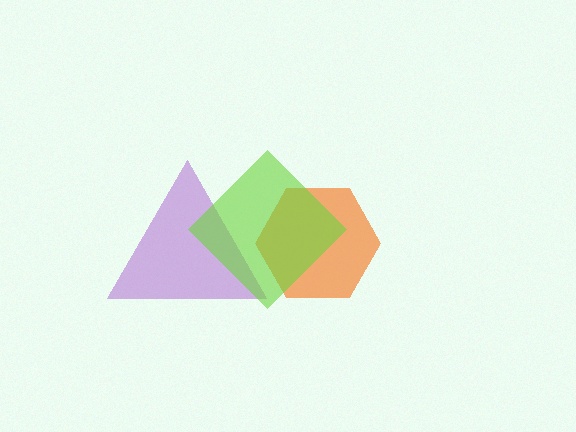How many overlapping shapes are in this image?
There are 3 overlapping shapes in the image.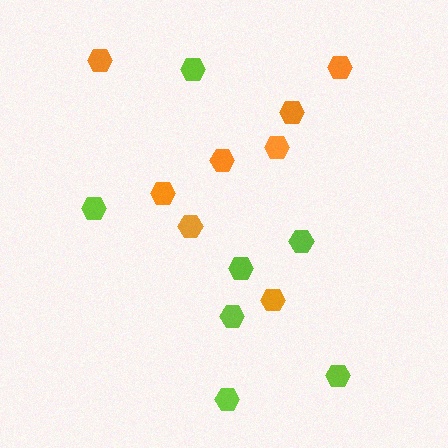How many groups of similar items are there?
There are 2 groups: one group of orange hexagons (8) and one group of lime hexagons (7).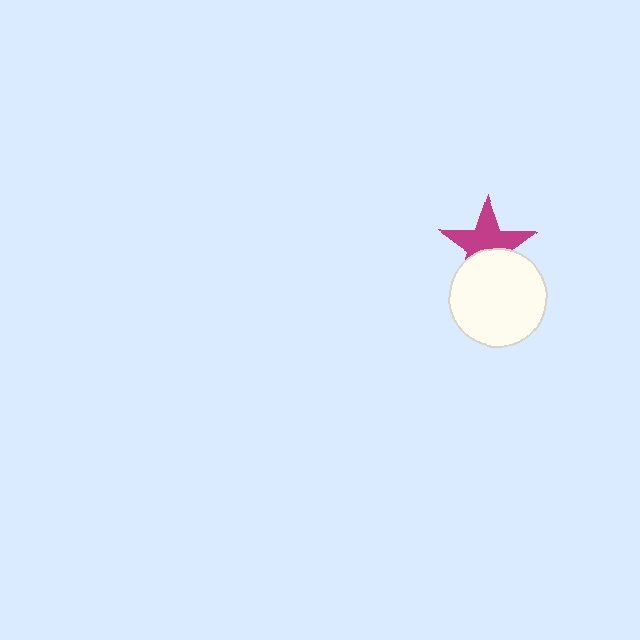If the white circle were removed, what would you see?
You would see the complete magenta star.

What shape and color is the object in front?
The object in front is a white circle.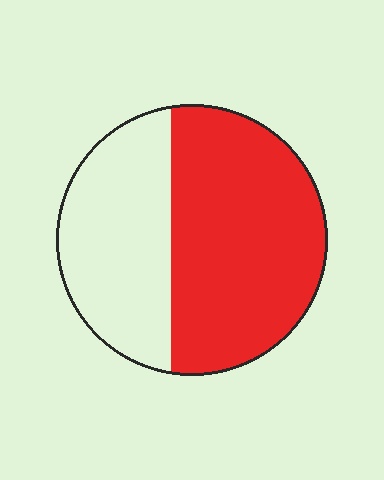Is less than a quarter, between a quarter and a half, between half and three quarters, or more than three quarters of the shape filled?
Between half and three quarters.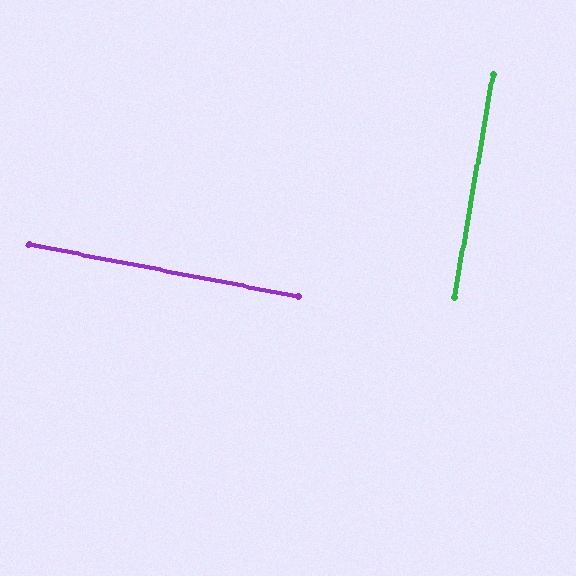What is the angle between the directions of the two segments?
Approximately 89 degrees.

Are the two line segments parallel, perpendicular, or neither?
Perpendicular — they meet at approximately 89°.